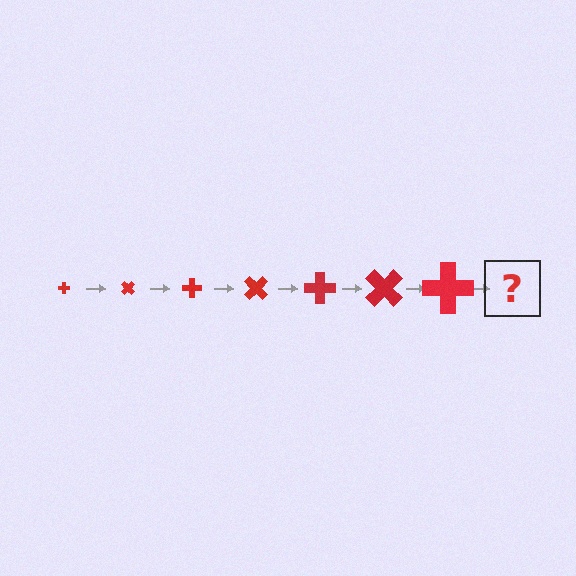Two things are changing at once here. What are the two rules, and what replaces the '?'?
The two rules are that the cross grows larger each step and it rotates 45 degrees each step. The '?' should be a cross, larger than the previous one and rotated 315 degrees from the start.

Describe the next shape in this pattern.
It should be a cross, larger than the previous one and rotated 315 degrees from the start.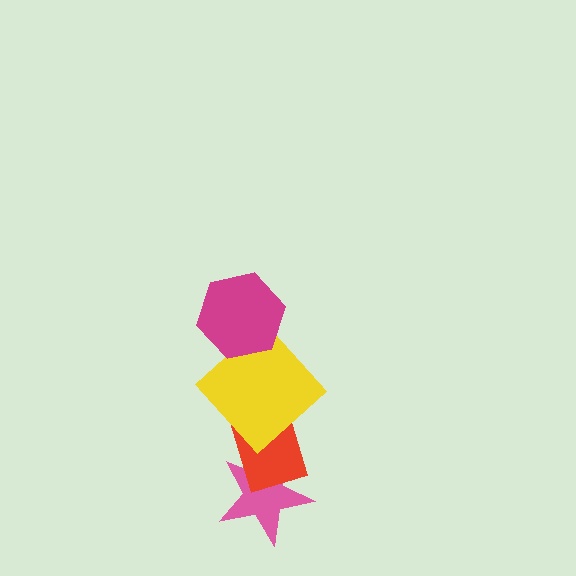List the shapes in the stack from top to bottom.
From top to bottom: the magenta hexagon, the yellow diamond, the red rectangle, the pink star.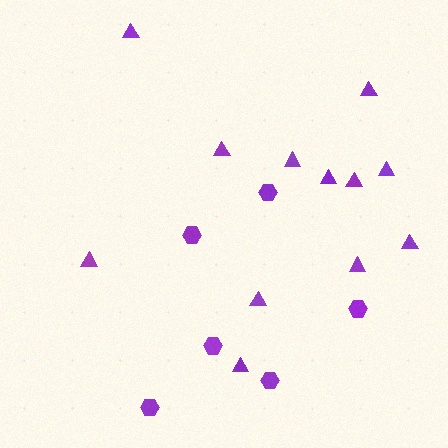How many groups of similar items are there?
There are 2 groups: one group of hexagons (6) and one group of triangles (12).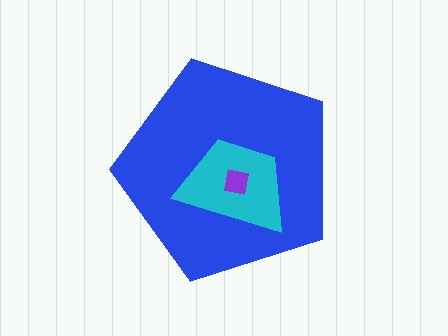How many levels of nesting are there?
3.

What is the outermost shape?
The blue pentagon.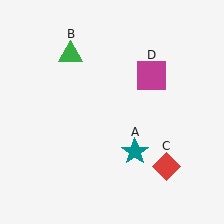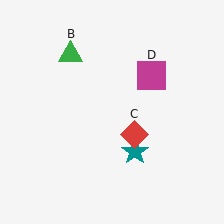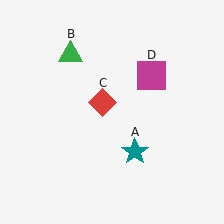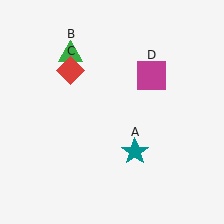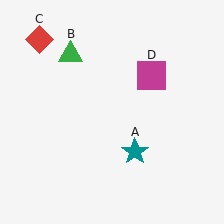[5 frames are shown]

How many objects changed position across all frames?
1 object changed position: red diamond (object C).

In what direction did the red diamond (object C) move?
The red diamond (object C) moved up and to the left.